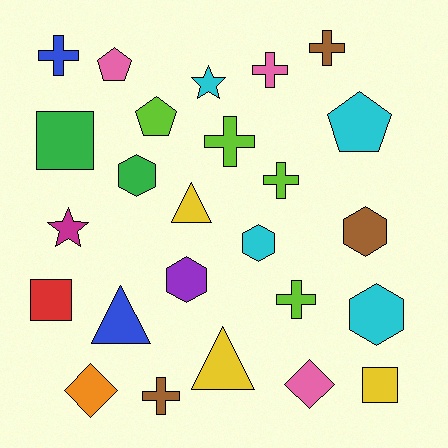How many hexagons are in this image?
There are 5 hexagons.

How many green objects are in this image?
There are 2 green objects.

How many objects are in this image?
There are 25 objects.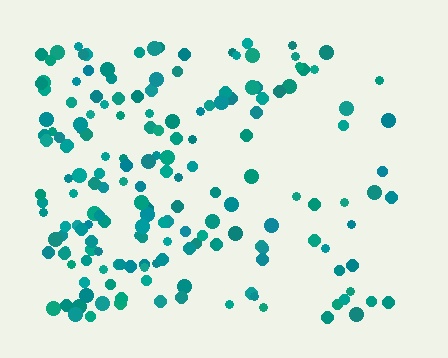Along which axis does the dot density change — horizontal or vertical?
Horizontal.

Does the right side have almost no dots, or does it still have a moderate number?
Still a moderate number, just noticeably fewer than the left.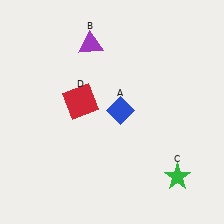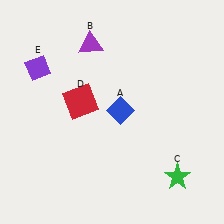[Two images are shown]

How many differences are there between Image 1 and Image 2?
There is 1 difference between the two images.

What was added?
A purple diamond (E) was added in Image 2.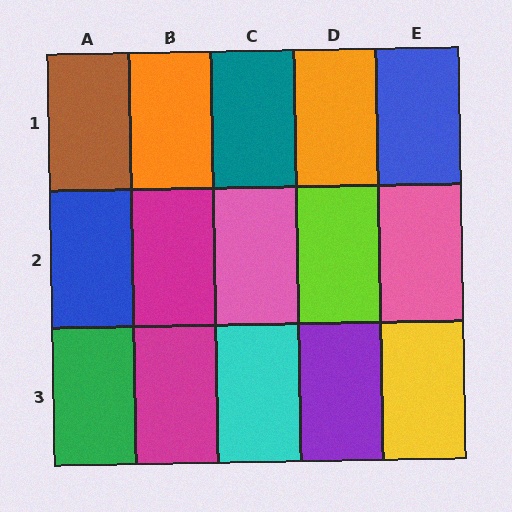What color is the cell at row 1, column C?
Teal.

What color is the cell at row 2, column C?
Pink.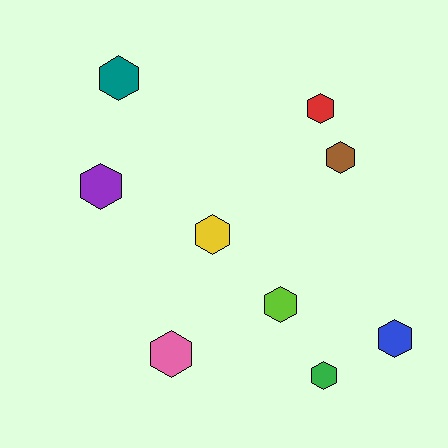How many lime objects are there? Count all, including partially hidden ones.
There is 1 lime object.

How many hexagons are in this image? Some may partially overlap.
There are 9 hexagons.